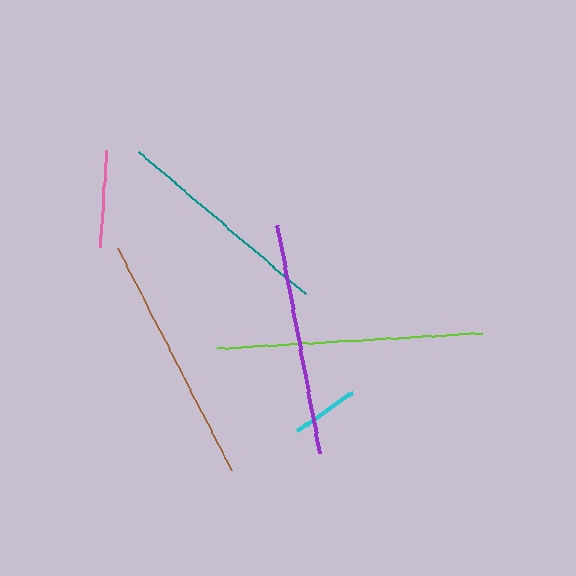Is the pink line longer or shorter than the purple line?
The purple line is longer than the pink line.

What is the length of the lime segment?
The lime segment is approximately 267 pixels long.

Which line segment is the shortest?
The cyan line is the shortest at approximately 68 pixels.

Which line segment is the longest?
The lime line is the longest at approximately 267 pixels.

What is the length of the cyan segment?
The cyan segment is approximately 68 pixels long.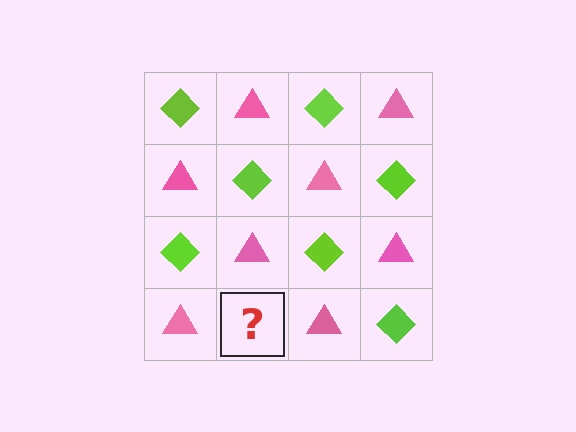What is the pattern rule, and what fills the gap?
The rule is that it alternates lime diamond and pink triangle in a checkerboard pattern. The gap should be filled with a lime diamond.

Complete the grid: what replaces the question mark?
The question mark should be replaced with a lime diamond.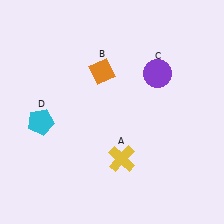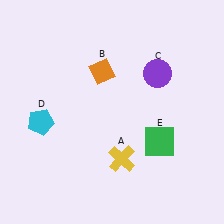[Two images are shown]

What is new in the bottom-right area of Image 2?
A green square (E) was added in the bottom-right area of Image 2.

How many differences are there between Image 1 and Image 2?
There is 1 difference between the two images.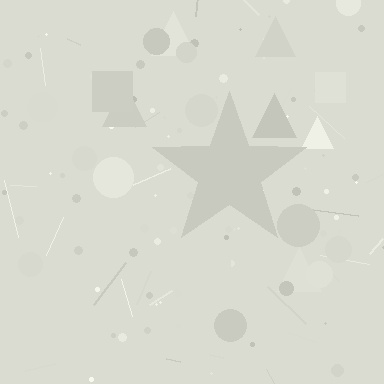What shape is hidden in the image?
A star is hidden in the image.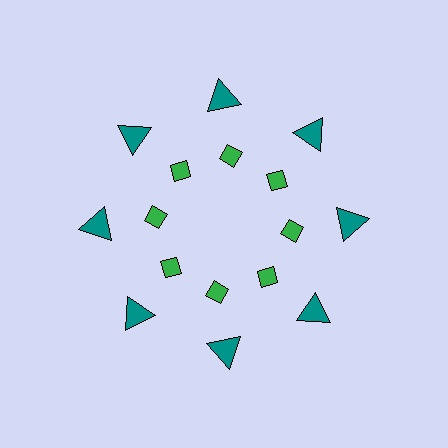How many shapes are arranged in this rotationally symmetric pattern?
There are 16 shapes, arranged in 8 groups of 2.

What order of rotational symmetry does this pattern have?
This pattern has 8-fold rotational symmetry.